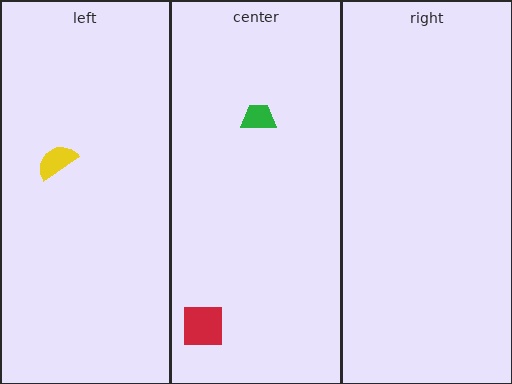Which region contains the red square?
The center region.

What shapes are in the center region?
The green trapezoid, the red square.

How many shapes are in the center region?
2.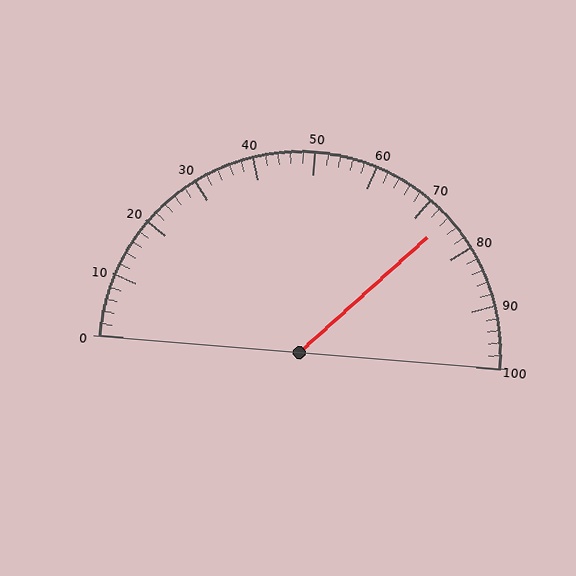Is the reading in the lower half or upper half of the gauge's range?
The reading is in the upper half of the range (0 to 100).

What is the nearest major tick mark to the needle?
The nearest major tick mark is 70.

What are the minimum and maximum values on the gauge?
The gauge ranges from 0 to 100.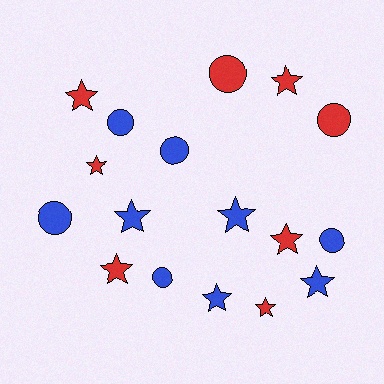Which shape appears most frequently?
Star, with 10 objects.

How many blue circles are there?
There are 5 blue circles.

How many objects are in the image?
There are 17 objects.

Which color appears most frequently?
Blue, with 9 objects.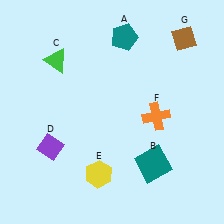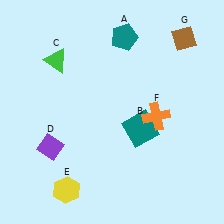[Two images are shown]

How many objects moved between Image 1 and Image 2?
2 objects moved between the two images.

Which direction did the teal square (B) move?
The teal square (B) moved up.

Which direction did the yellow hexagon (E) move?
The yellow hexagon (E) moved left.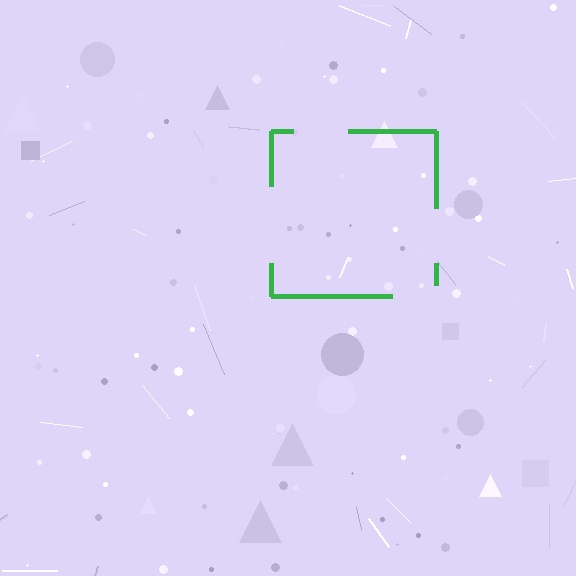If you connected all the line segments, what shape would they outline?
They would outline a square.